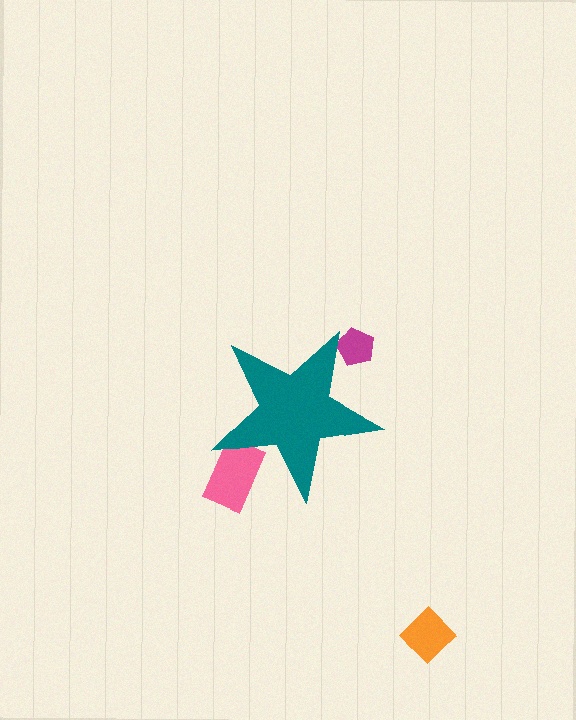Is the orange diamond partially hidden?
No, the orange diamond is fully visible.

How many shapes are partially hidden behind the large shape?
2 shapes are partially hidden.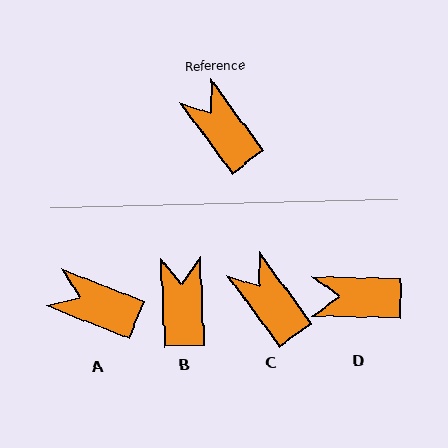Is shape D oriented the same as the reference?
No, it is off by about 53 degrees.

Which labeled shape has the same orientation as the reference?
C.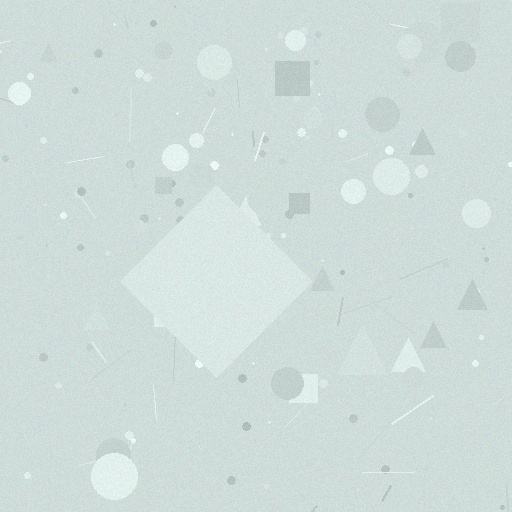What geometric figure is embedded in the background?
A diamond is embedded in the background.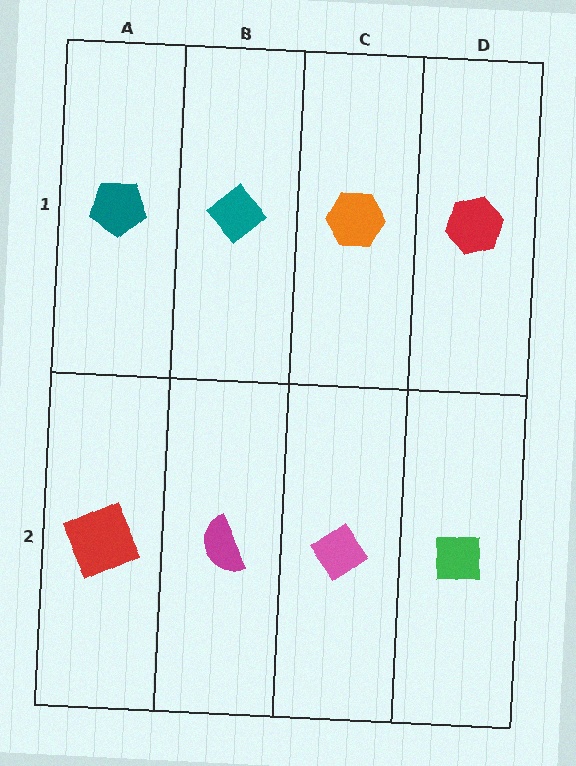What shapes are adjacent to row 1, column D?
A green square (row 2, column D), an orange hexagon (row 1, column C).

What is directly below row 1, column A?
A red square.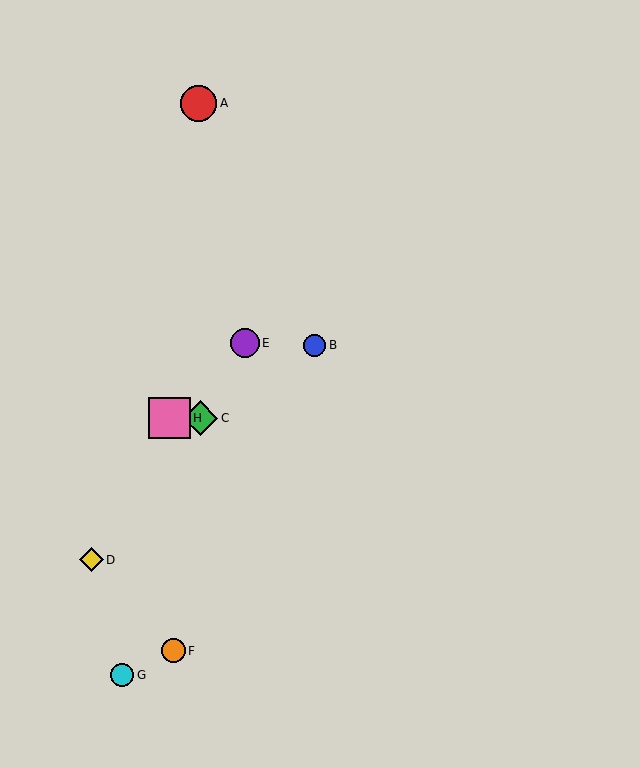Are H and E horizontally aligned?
No, H is at y≈418 and E is at y≈343.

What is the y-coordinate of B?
Object B is at y≈345.